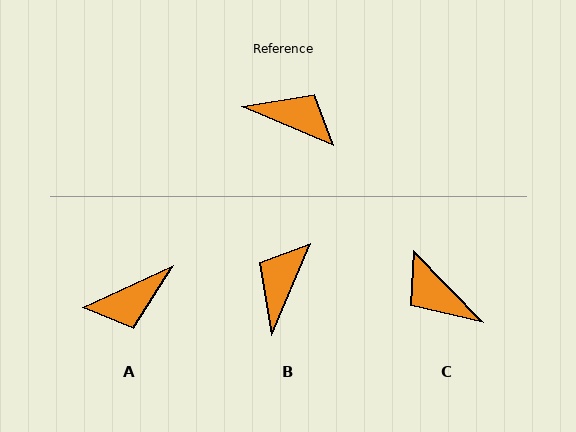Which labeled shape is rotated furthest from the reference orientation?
C, about 157 degrees away.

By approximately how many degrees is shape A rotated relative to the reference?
Approximately 132 degrees clockwise.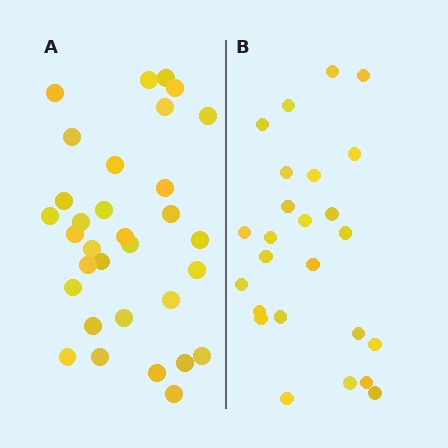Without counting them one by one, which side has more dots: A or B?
Region A (the left region) has more dots.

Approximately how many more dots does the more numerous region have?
Region A has roughly 8 or so more dots than region B.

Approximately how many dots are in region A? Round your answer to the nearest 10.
About 30 dots. (The exact count is 32, which rounds to 30.)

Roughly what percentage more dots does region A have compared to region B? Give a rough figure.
About 30% more.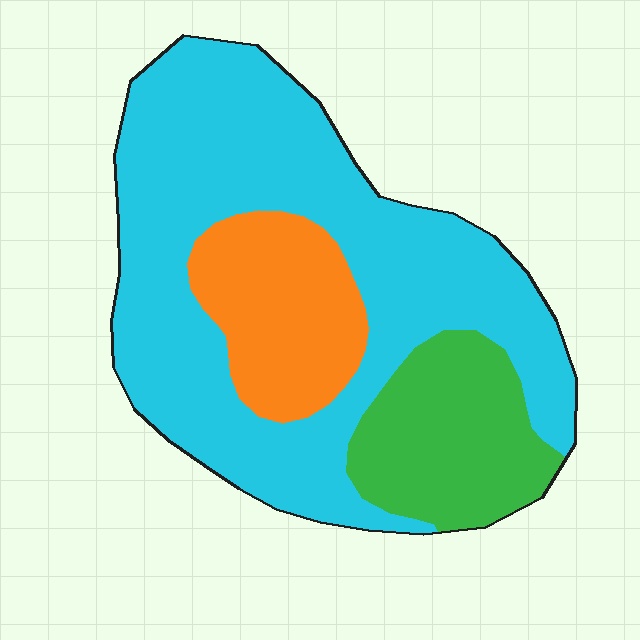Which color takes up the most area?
Cyan, at roughly 65%.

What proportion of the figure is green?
Green takes up about one fifth (1/5) of the figure.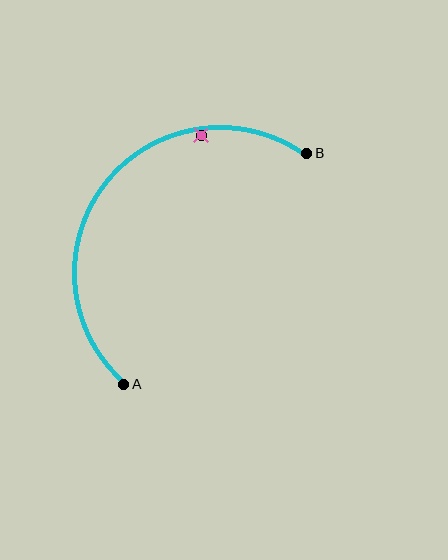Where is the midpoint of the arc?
The arc midpoint is the point on the curve farthest from the straight line joining A and B. It sits above and to the left of that line.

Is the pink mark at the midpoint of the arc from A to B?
No — the pink mark does not lie on the arc at all. It sits slightly inside the curve.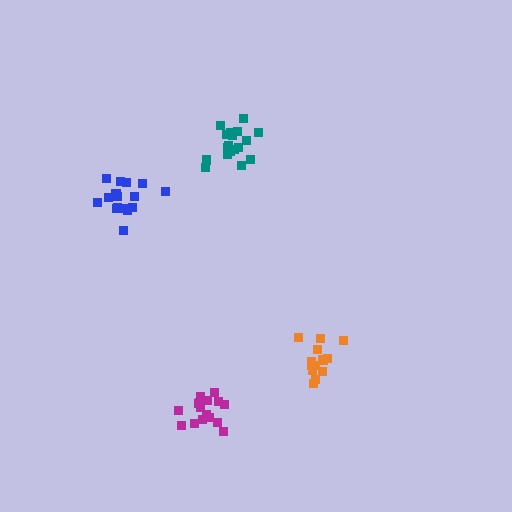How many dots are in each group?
Group 1: 16 dots, Group 2: 14 dots, Group 3: 19 dots, Group 4: 16 dots (65 total).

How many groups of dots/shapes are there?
There are 4 groups.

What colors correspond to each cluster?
The clusters are colored: blue, orange, teal, magenta.